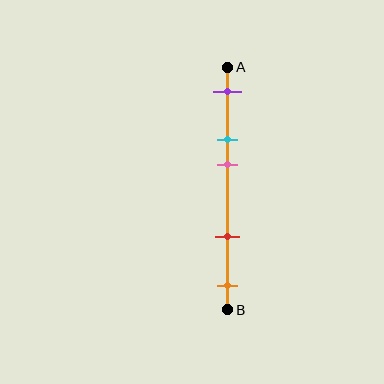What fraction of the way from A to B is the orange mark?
The orange mark is approximately 90% (0.9) of the way from A to B.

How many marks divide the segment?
There are 5 marks dividing the segment.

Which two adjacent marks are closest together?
The cyan and pink marks are the closest adjacent pair.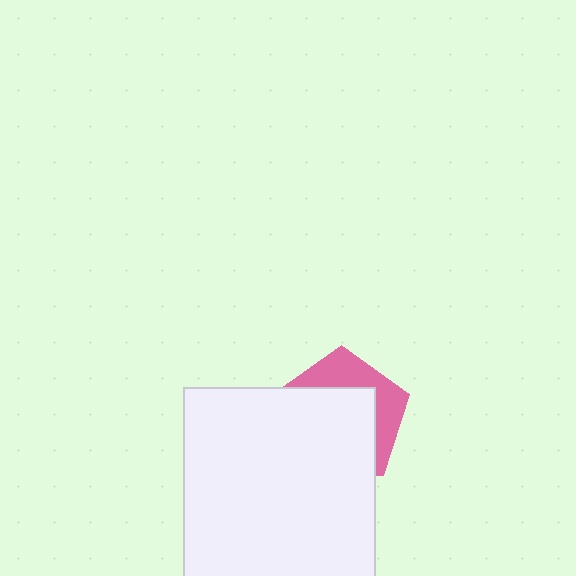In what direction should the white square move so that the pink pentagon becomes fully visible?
The white square should move toward the lower-left. That is the shortest direction to clear the overlap and leave the pink pentagon fully visible.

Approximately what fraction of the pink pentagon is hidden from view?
Roughly 64% of the pink pentagon is hidden behind the white square.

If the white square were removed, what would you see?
You would see the complete pink pentagon.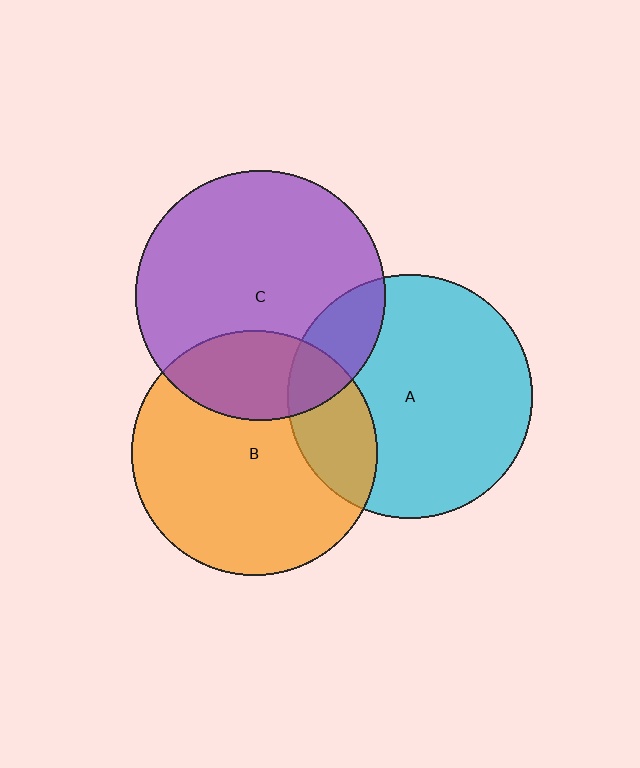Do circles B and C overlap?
Yes.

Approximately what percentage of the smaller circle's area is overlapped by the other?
Approximately 25%.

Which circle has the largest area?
Circle C (purple).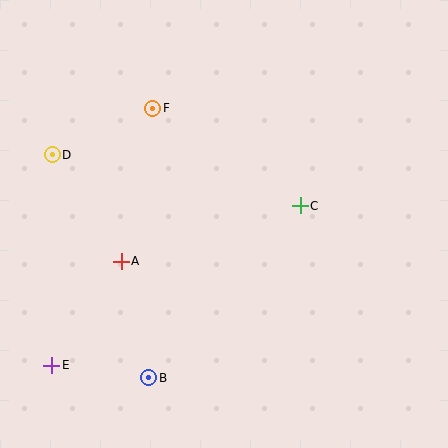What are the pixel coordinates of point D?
Point D is at (52, 155).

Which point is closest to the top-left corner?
Point D is closest to the top-left corner.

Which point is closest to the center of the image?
Point C at (300, 206) is closest to the center.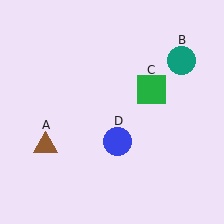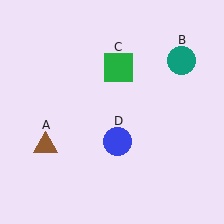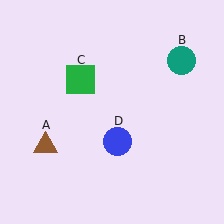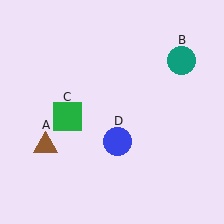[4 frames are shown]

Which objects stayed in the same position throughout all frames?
Brown triangle (object A) and teal circle (object B) and blue circle (object D) remained stationary.